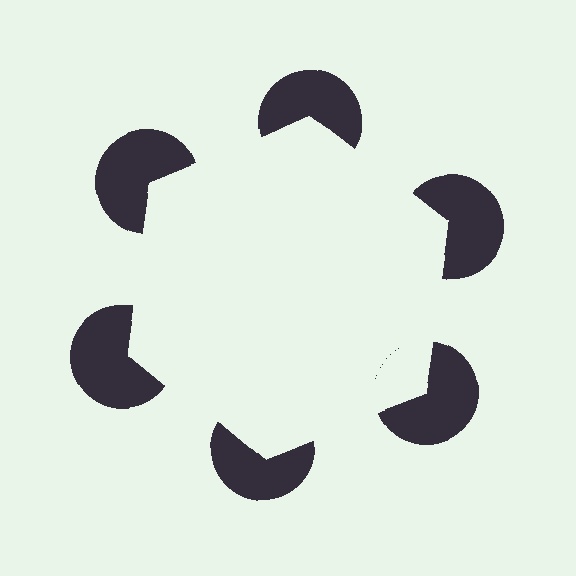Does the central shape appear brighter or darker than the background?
It typically appears slightly brighter than the background, even though no actual brightness change is drawn.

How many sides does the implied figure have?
6 sides.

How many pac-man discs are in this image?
There are 6 — one at each vertex of the illusory hexagon.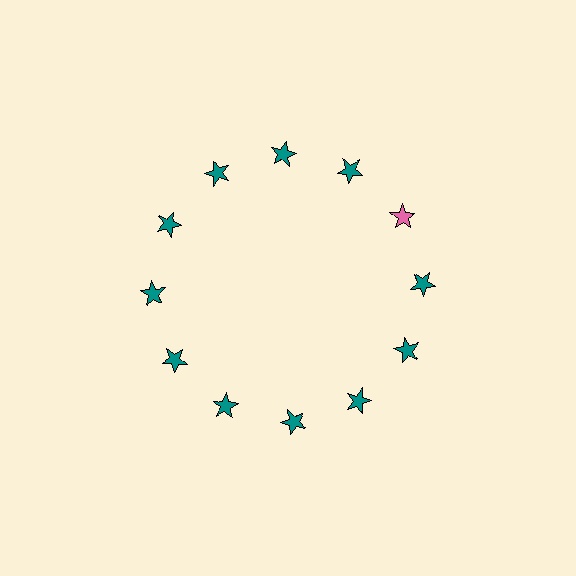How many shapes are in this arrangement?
There are 12 shapes arranged in a ring pattern.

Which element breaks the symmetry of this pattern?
The pink star at roughly the 2 o'clock position breaks the symmetry. All other shapes are teal stars.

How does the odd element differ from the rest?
It has a different color: pink instead of teal.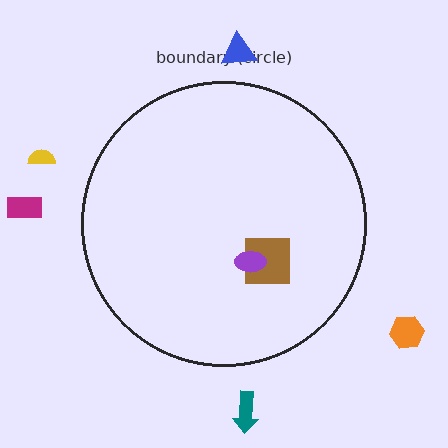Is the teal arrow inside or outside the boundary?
Outside.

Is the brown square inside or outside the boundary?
Inside.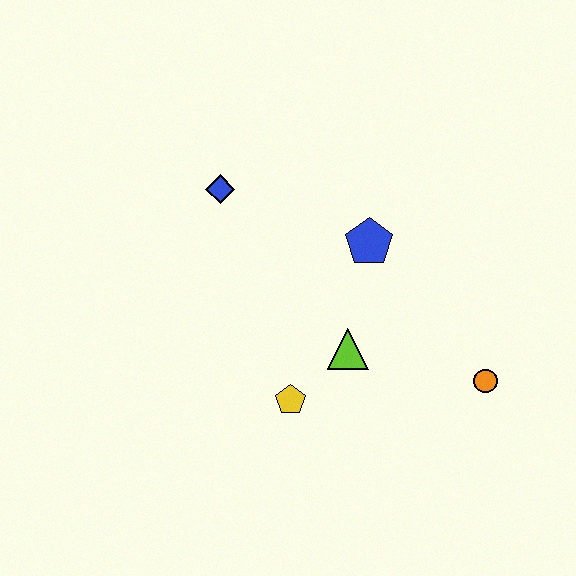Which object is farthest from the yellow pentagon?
The blue diamond is farthest from the yellow pentagon.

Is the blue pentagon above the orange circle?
Yes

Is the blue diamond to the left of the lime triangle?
Yes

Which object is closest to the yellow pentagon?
The lime triangle is closest to the yellow pentagon.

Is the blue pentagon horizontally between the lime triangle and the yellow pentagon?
No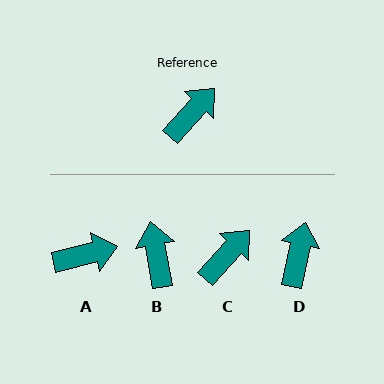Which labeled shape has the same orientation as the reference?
C.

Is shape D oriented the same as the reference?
No, it is off by about 30 degrees.